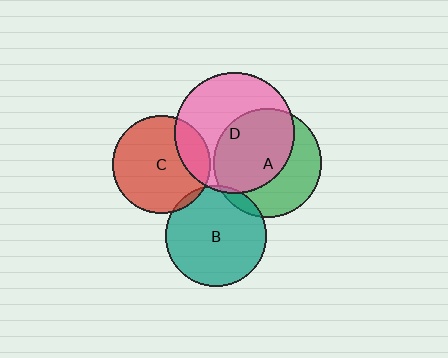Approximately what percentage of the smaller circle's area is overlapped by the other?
Approximately 5%.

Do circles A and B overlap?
Yes.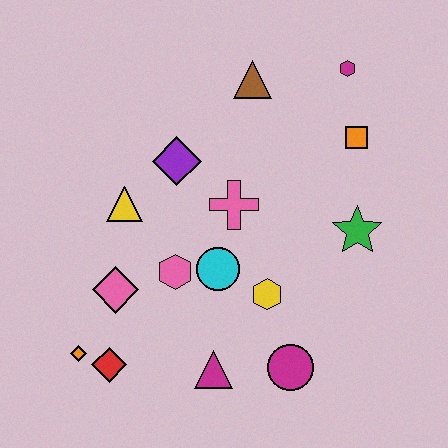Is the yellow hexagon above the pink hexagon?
No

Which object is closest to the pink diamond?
The pink hexagon is closest to the pink diamond.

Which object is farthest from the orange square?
The orange diamond is farthest from the orange square.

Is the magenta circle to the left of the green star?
Yes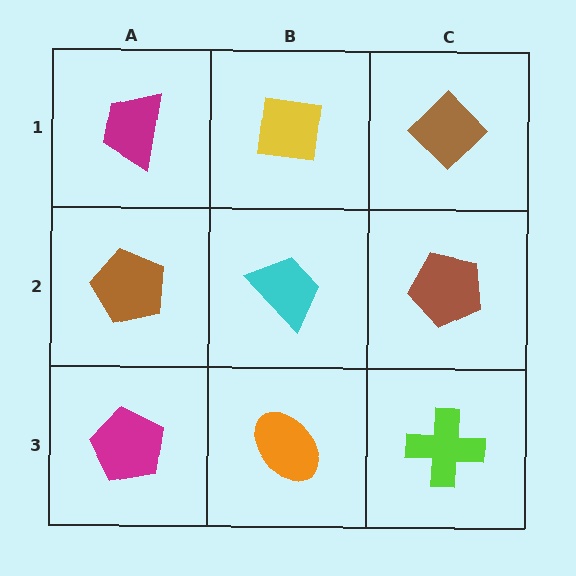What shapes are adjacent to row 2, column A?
A magenta trapezoid (row 1, column A), a magenta pentagon (row 3, column A), a cyan trapezoid (row 2, column B).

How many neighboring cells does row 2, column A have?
3.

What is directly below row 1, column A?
A brown pentagon.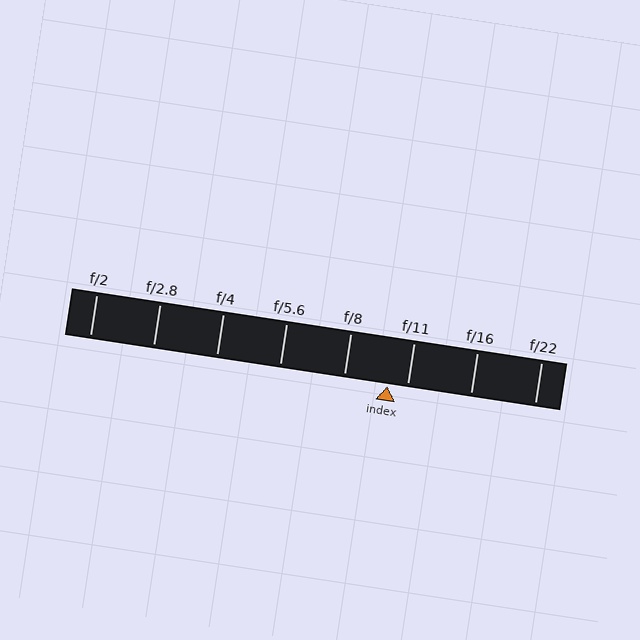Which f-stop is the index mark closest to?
The index mark is closest to f/11.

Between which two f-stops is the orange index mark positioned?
The index mark is between f/8 and f/11.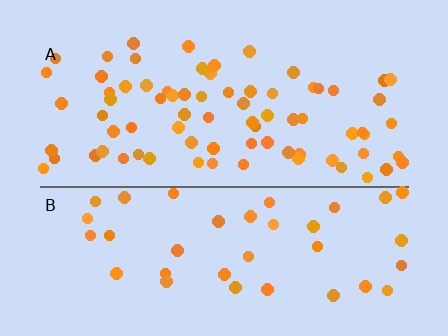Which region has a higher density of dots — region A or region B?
A (the top).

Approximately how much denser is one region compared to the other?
Approximately 1.9× — region A over region B.